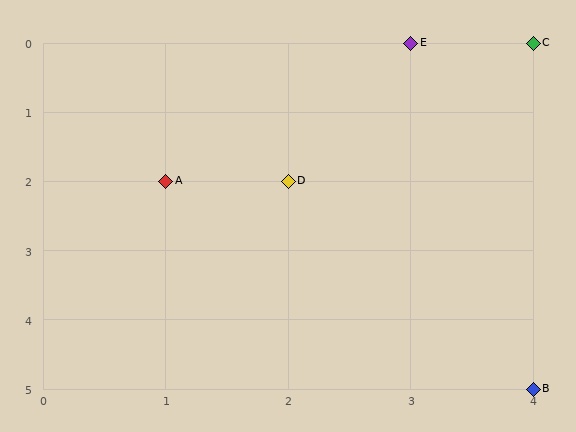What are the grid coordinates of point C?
Point C is at grid coordinates (4, 0).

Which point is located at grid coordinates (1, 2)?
Point A is at (1, 2).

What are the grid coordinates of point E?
Point E is at grid coordinates (3, 0).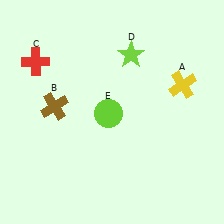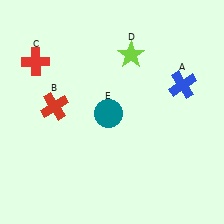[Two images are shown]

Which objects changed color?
A changed from yellow to blue. B changed from brown to red. E changed from lime to teal.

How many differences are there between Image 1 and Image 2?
There are 3 differences between the two images.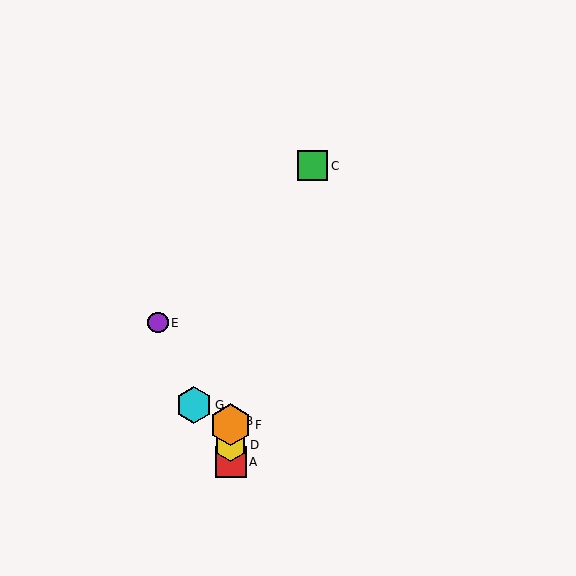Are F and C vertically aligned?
No, F is at x≈231 and C is at x≈313.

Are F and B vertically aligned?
Yes, both are at x≈231.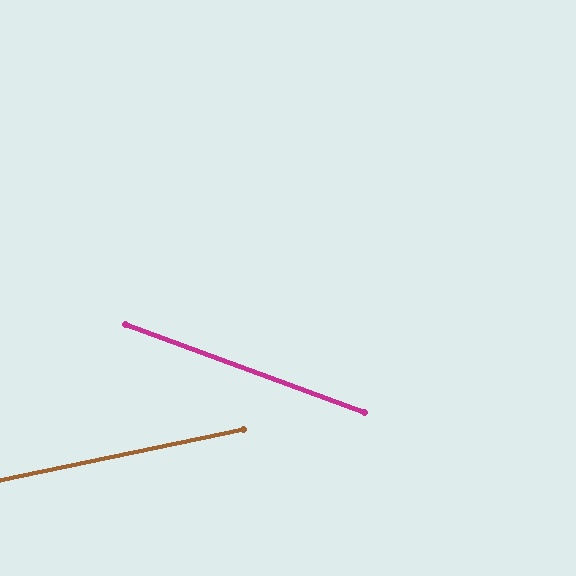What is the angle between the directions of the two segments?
Approximately 32 degrees.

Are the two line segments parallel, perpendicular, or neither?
Neither parallel nor perpendicular — they differ by about 32°.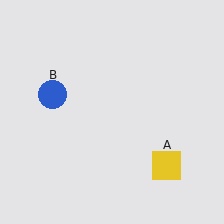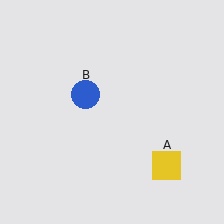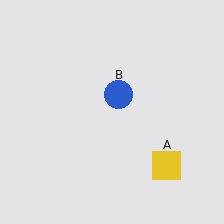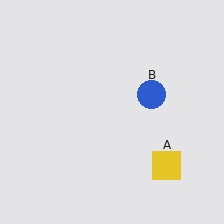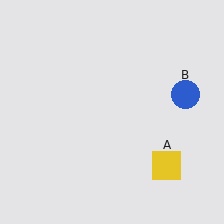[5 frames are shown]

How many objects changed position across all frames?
1 object changed position: blue circle (object B).